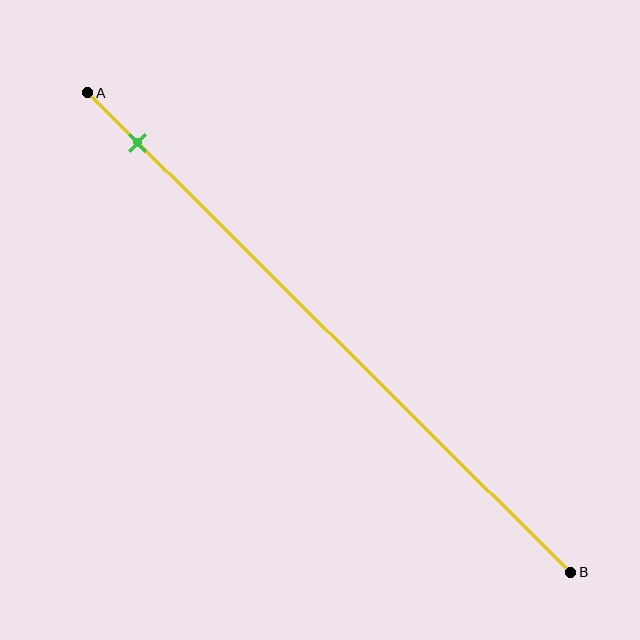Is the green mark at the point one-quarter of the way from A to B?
No, the mark is at about 10% from A, not at the 25% one-quarter point.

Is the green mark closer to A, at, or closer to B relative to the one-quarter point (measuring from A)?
The green mark is closer to point A than the one-quarter point of segment AB.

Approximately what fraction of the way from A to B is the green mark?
The green mark is approximately 10% of the way from A to B.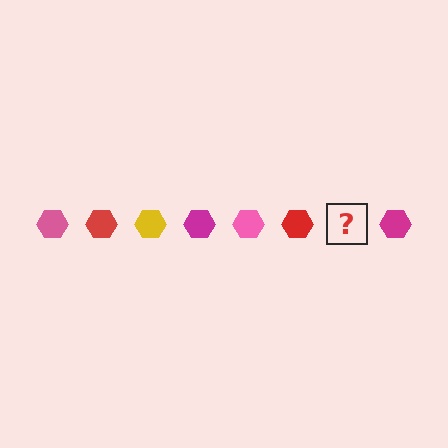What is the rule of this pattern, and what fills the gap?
The rule is that the pattern cycles through pink, red, yellow, magenta hexagons. The gap should be filled with a yellow hexagon.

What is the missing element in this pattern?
The missing element is a yellow hexagon.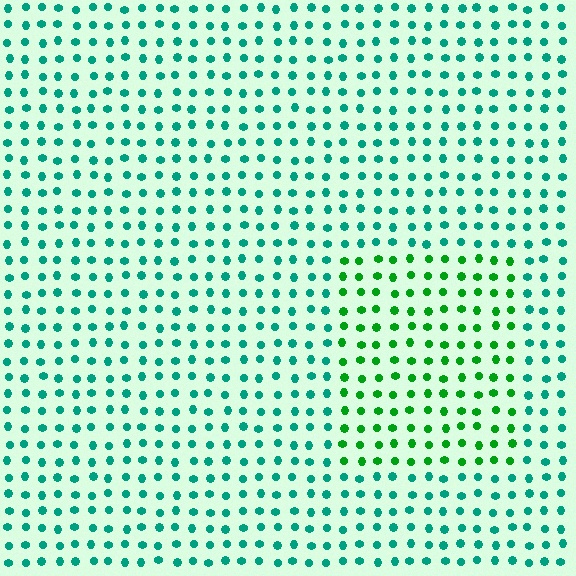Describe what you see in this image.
The image is filled with small teal elements in a uniform arrangement. A rectangle-shaped region is visible where the elements are tinted to a slightly different hue, forming a subtle color boundary.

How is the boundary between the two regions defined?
The boundary is defined purely by a slight shift in hue (about 41 degrees). Spacing, size, and orientation are identical on both sides.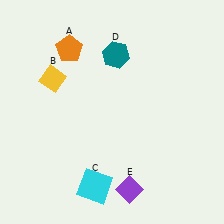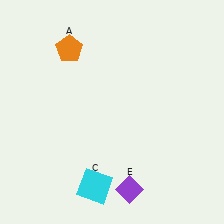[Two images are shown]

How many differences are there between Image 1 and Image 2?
There are 2 differences between the two images.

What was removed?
The teal hexagon (D), the yellow diamond (B) were removed in Image 2.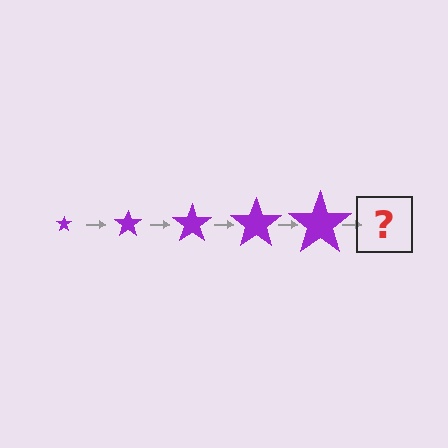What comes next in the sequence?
The next element should be a purple star, larger than the previous one.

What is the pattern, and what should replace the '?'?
The pattern is that the star gets progressively larger each step. The '?' should be a purple star, larger than the previous one.